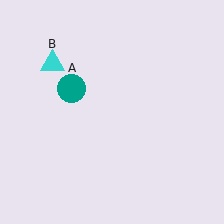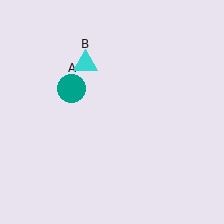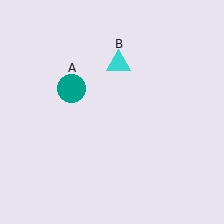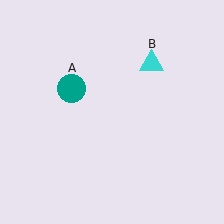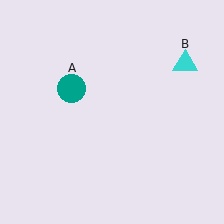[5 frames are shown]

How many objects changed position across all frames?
1 object changed position: cyan triangle (object B).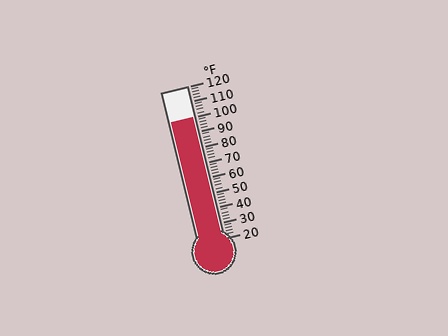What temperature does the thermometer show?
The thermometer shows approximately 100°F.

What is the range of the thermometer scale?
The thermometer scale ranges from 20°F to 120°F.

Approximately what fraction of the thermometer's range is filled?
The thermometer is filled to approximately 80% of its range.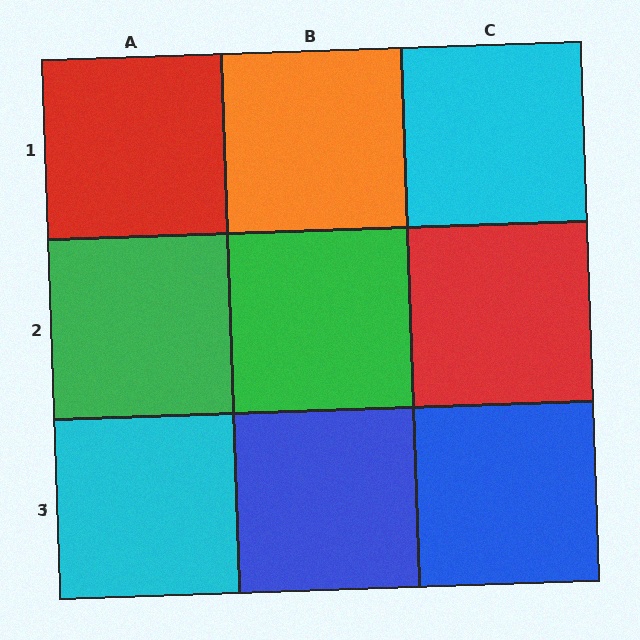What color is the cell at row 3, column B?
Blue.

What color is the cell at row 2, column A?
Green.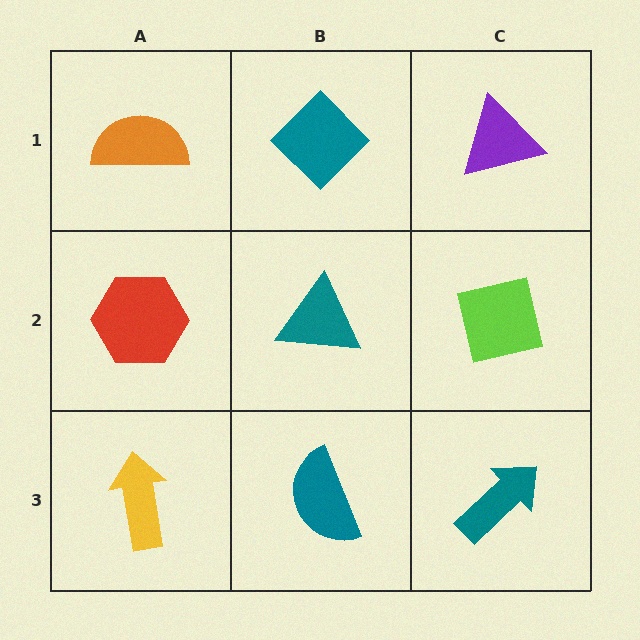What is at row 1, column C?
A purple triangle.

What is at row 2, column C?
A lime square.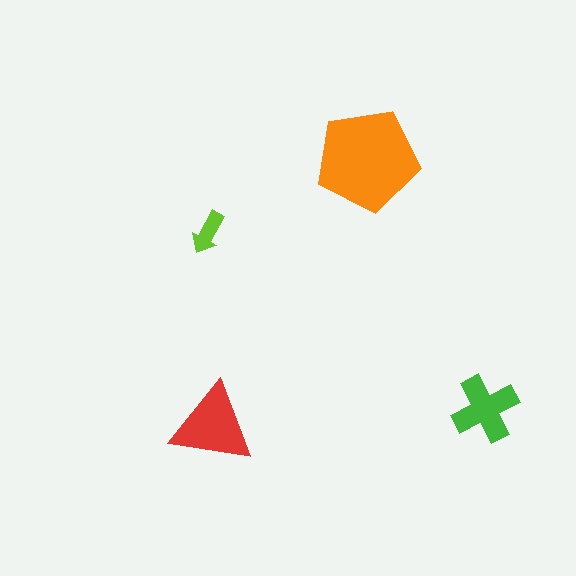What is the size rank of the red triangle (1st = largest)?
2nd.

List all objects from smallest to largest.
The lime arrow, the green cross, the red triangle, the orange pentagon.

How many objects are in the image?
There are 4 objects in the image.